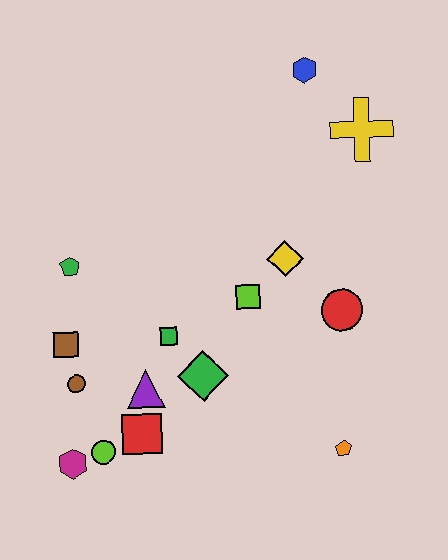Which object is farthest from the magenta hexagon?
The blue hexagon is farthest from the magenta hexagon.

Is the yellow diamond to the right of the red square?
Yes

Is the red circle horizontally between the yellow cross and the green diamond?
Yes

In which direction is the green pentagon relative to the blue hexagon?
The green pentagon is to the left of the blue hexagon.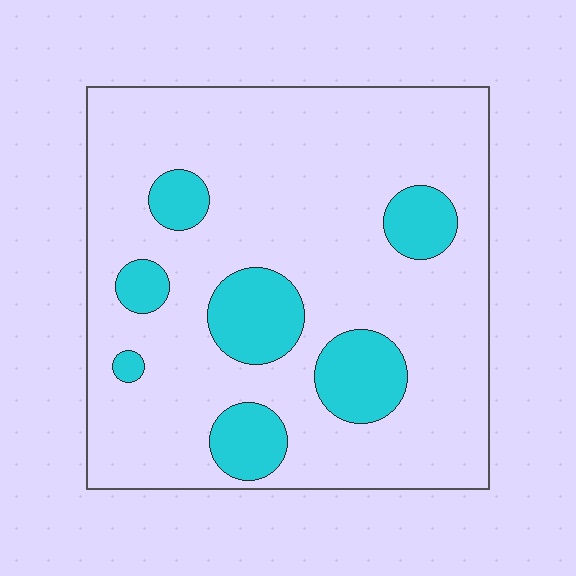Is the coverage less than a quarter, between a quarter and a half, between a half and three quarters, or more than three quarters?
Less than a quarter.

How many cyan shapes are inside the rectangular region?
7.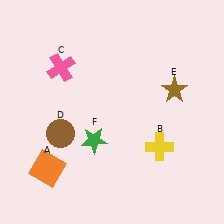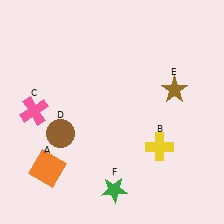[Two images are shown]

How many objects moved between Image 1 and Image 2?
2 objects moved between the two images.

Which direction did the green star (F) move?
The green star (F) moved down.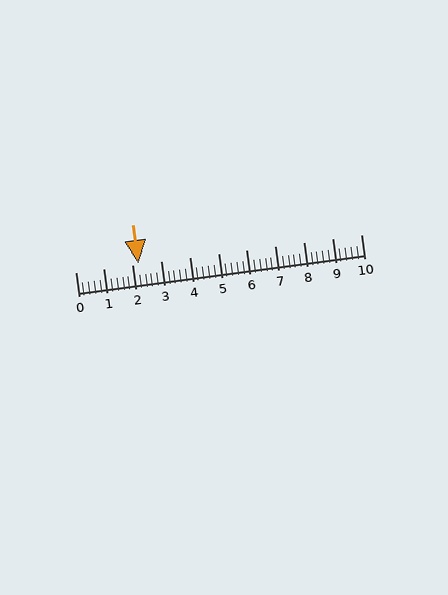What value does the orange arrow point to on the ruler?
The orange arrow points to approximately 2.2.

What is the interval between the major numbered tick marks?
The major tick marks are spaced 1 units apart.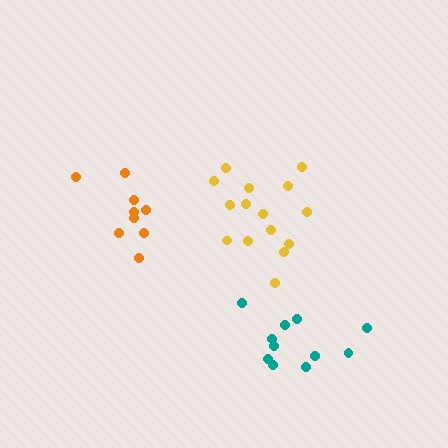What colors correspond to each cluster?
The clusters are colored: orange, yellow, teal.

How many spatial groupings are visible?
There are 3 spatial groupings.